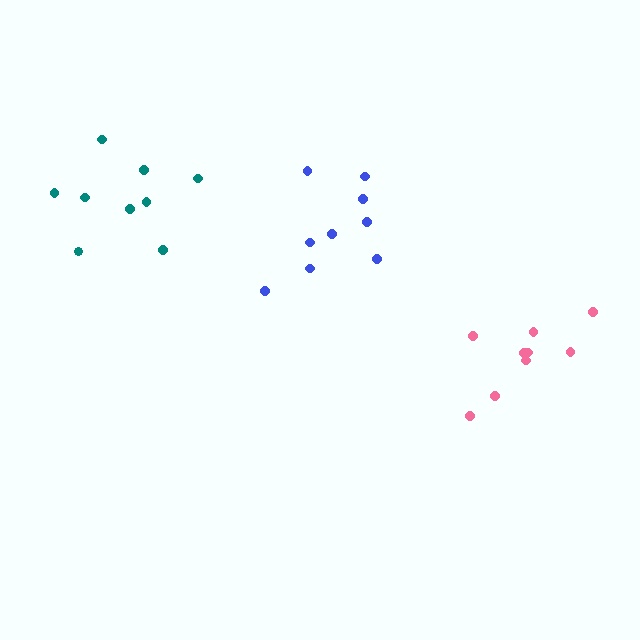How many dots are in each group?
Group 1: 9 dots, Group 2: 9 dots, Group 3: 9 dots (27 total).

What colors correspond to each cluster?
The clusters are colored: blue, teal, pink.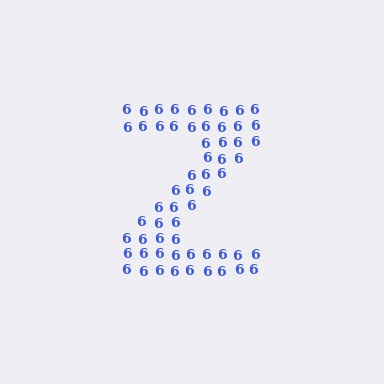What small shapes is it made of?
It is made of small digit 6's.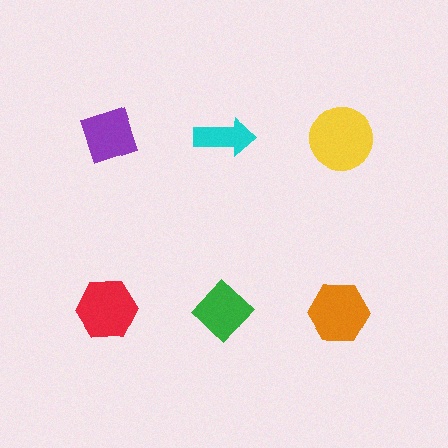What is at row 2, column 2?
A green diamond.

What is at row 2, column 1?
A red hexagon.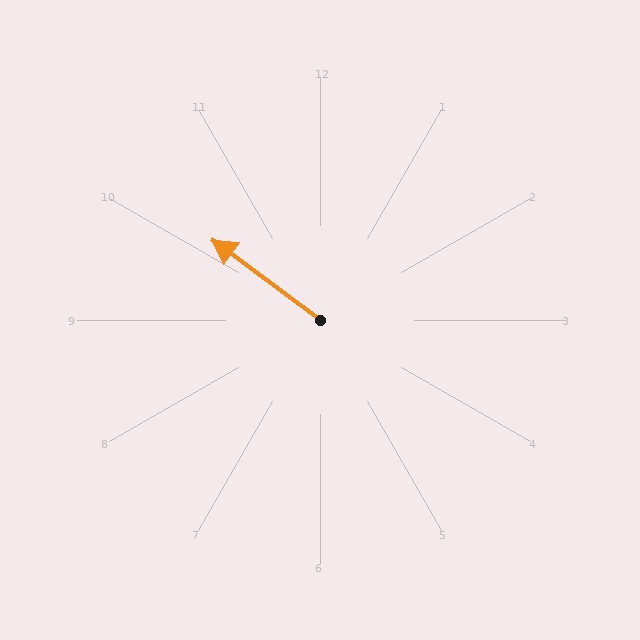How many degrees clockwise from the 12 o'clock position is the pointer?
Approximately 307 degrees.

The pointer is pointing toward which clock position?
Roughly 10 o'clock.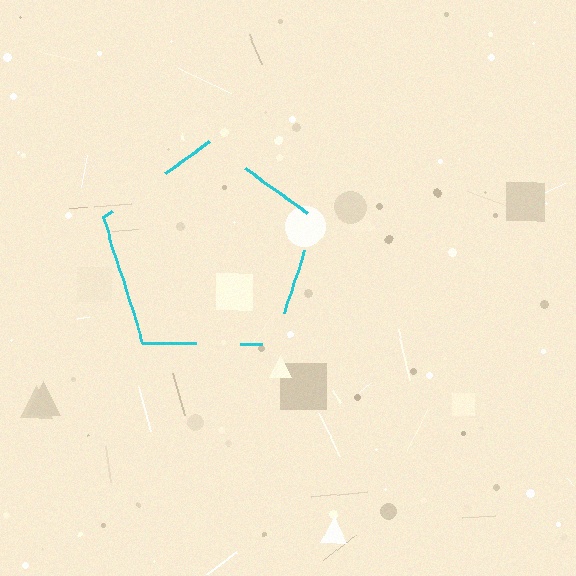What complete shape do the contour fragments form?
The contour fragments form a pentagon.